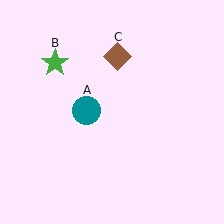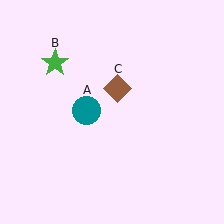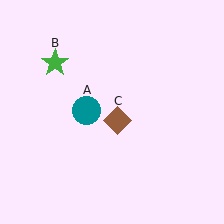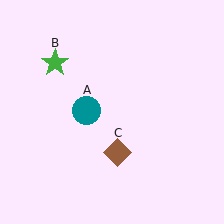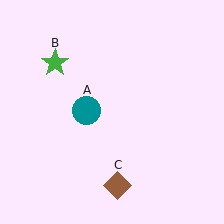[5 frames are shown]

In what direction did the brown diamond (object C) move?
The brown diamond (object C) moved down.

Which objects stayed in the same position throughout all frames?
Teal circle (object A) and green star (object B) remained stationary.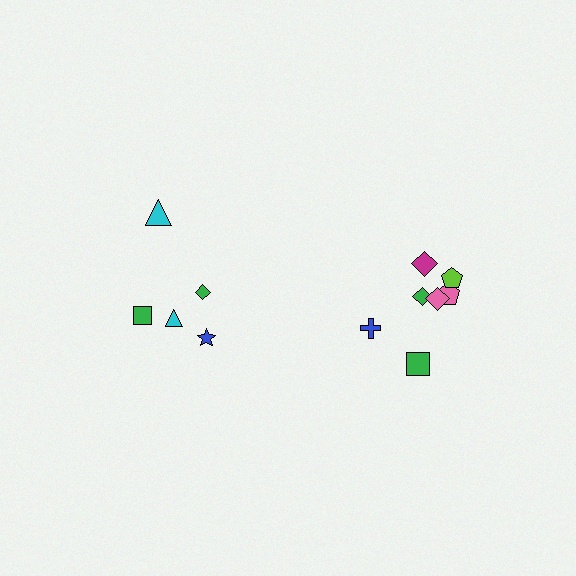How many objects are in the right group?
There are 7 objects.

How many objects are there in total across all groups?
There are 12 objects.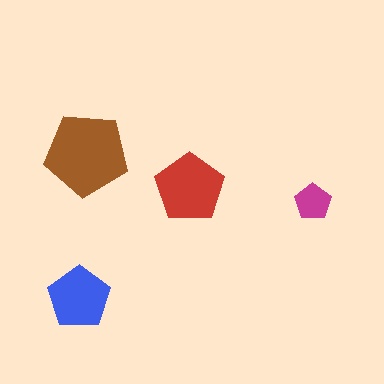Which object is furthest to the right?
The magenta pentagon is rightmost.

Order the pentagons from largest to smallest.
the brown one, the red one, the blue one, the magenta one.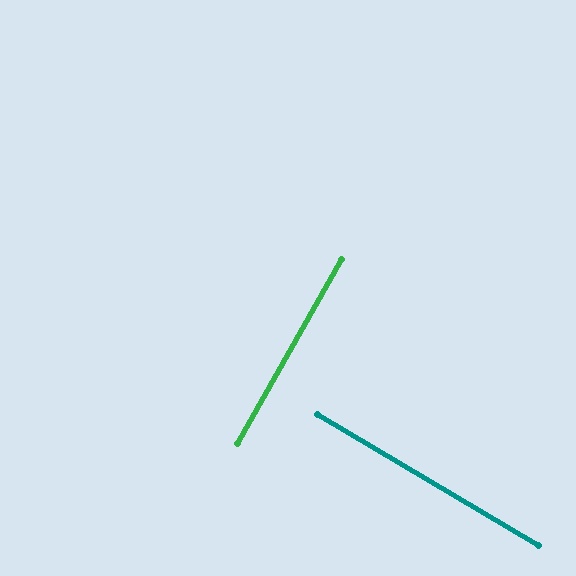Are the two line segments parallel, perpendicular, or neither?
Perpendicular — they meet at approximately 89°.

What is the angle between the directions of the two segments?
Approximately 89 degrees.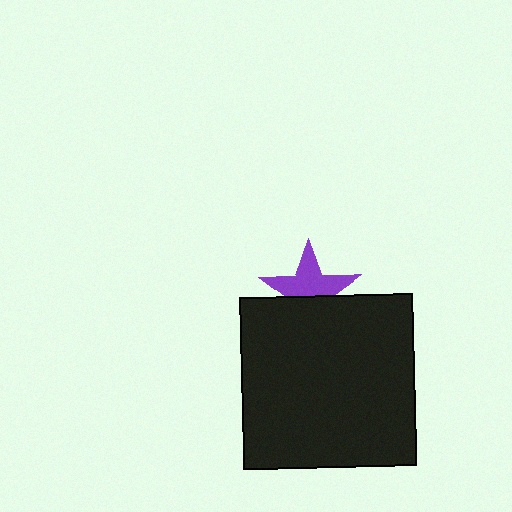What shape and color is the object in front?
The object in front is a black square.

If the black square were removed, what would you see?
You would see the complete purple star.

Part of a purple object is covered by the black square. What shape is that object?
It is a star.